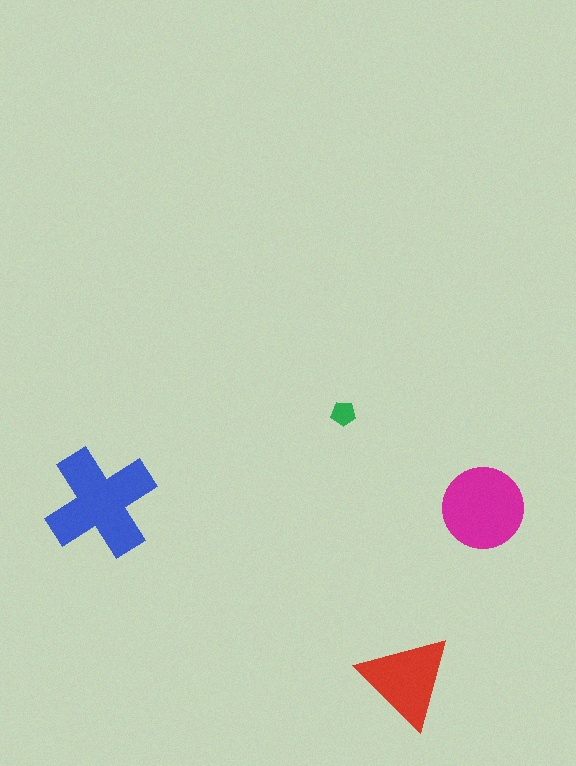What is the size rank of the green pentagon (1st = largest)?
4th.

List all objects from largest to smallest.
The blue cross, the magenta circle, the red triangle, the green pentagon.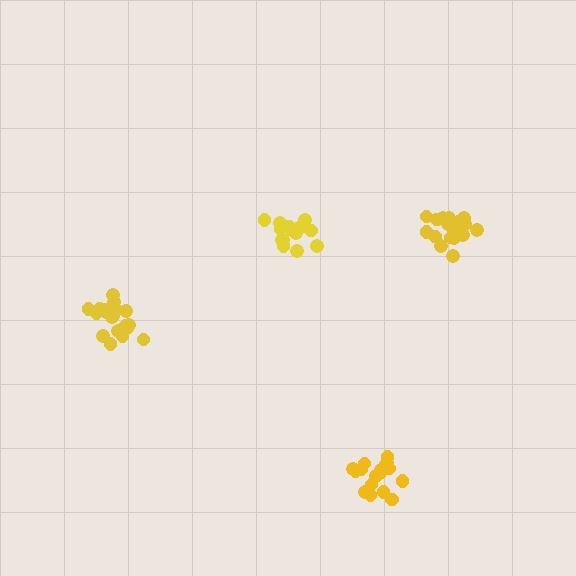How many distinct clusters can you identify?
There are 4 distinct clusters.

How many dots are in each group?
Group 1: 20 dots, Group 2: 16 dots, Group 3: 21 dots, Group 4: 17 dots (74 total).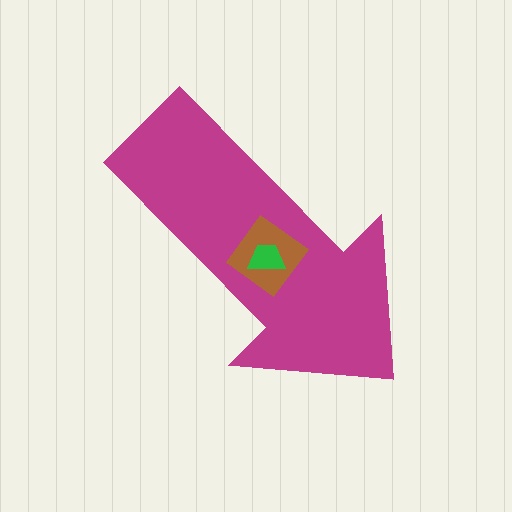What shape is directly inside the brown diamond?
The green trapezoid.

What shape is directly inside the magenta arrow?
The brown diamond.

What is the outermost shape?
The magenta arrow.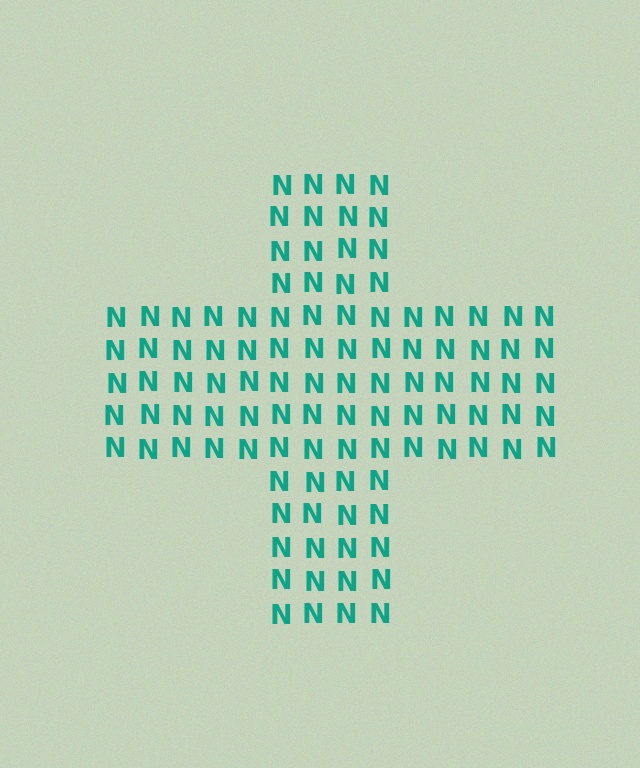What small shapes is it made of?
It is made of small letter N's.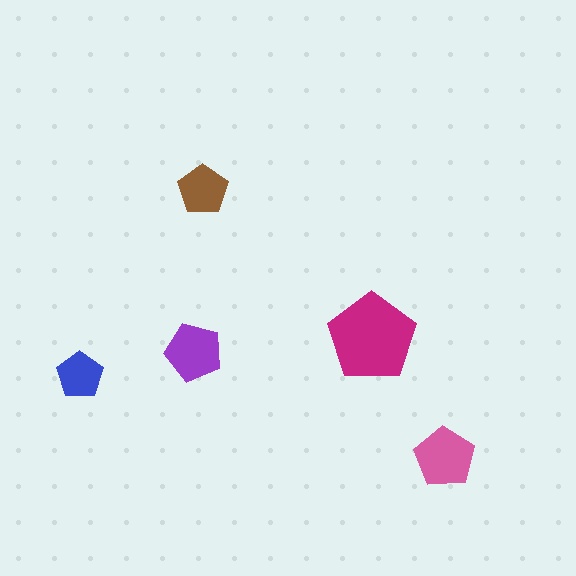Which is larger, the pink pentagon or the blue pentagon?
The pink one.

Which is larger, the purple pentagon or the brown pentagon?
The purple one.